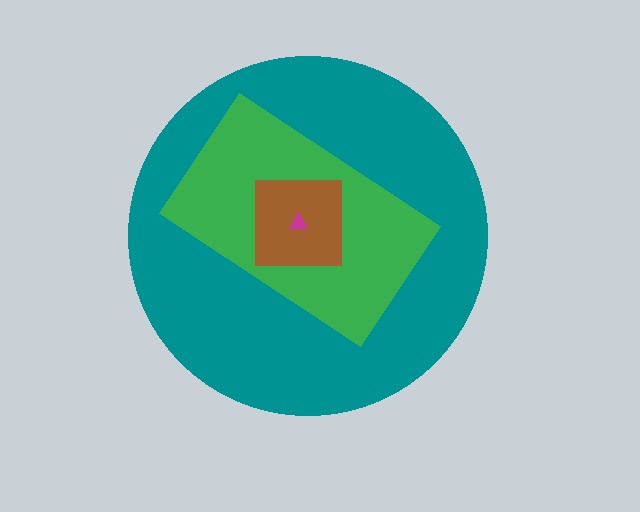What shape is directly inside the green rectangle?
The brown square.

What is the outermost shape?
The teal circle.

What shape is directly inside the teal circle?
The green rectangle.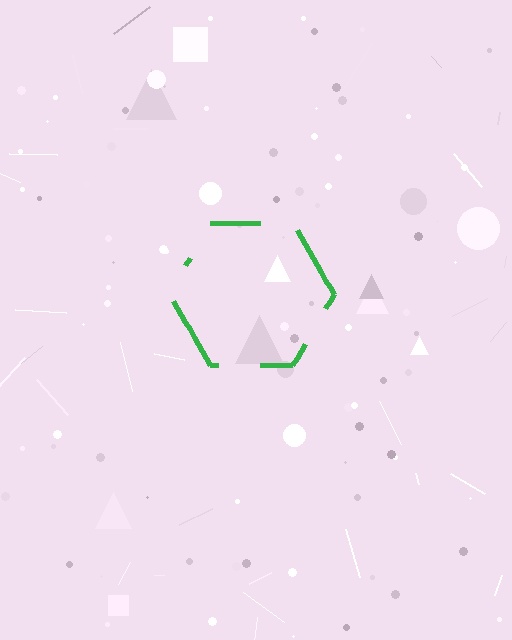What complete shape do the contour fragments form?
The contour fragments form a hexagon.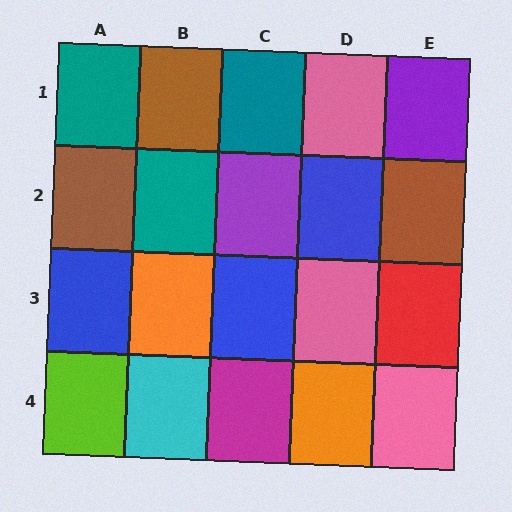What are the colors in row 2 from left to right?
Brown, teal, purple, blue, brown.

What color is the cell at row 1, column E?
Purple.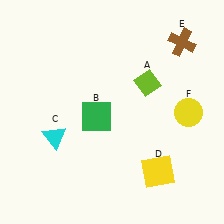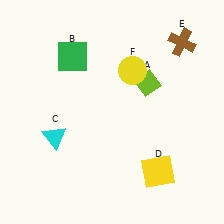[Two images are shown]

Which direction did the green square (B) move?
The green square (B) moved up.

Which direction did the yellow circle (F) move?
The yellow circle (F) moved left.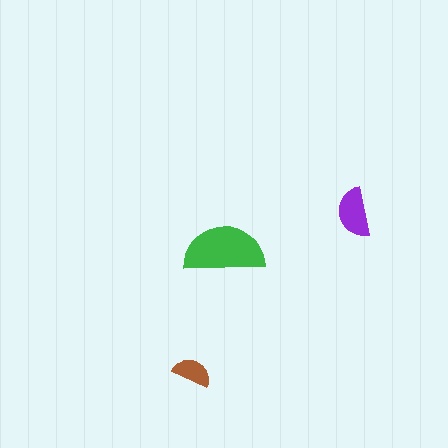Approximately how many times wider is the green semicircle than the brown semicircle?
About 2 times wider.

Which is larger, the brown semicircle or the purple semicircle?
The purple one.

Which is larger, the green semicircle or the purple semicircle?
The green one.